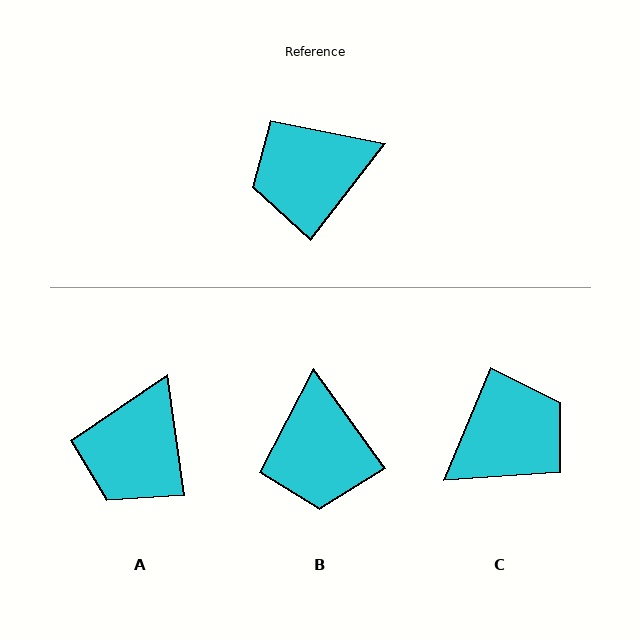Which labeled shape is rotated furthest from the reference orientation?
C, about 165 degrees away.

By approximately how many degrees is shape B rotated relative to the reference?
Approximately 74 degrees counter-clockwise.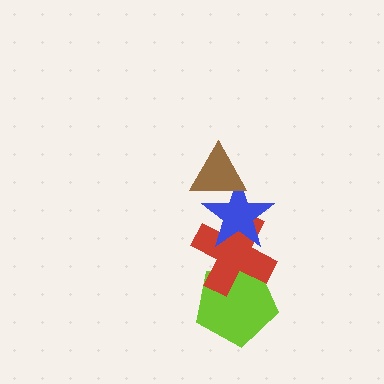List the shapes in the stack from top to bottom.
From top to bottom: the brown triangle, the blue star, the red cross, the lime pentagon.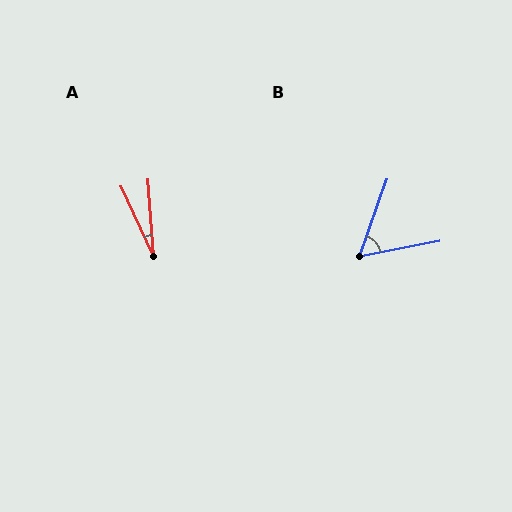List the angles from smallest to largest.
A (21°), B (60°).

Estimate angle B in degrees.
Approximately 60 degrees.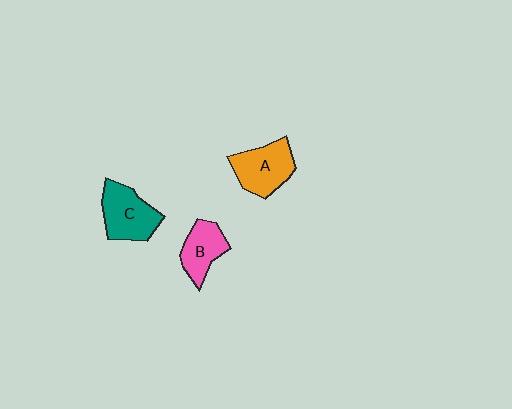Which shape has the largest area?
Shape A (orange).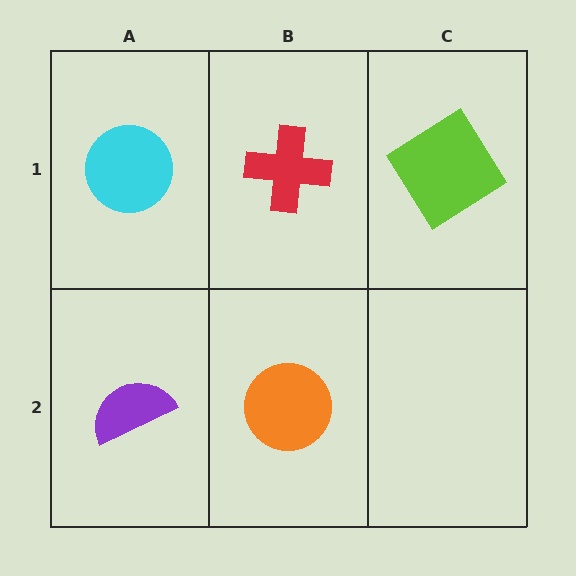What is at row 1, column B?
A red cross.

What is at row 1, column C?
A lime diamond.